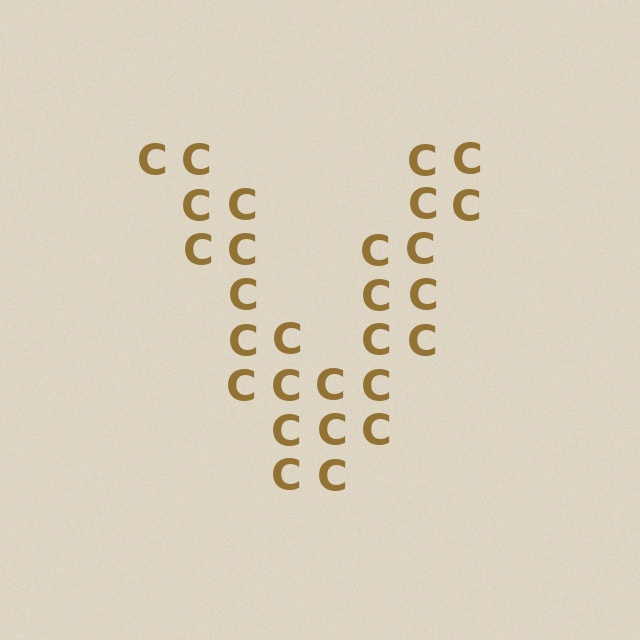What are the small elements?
The small elements are letter C's.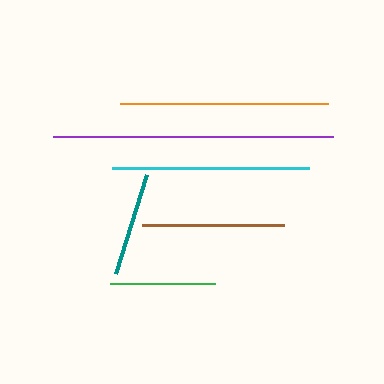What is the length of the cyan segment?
The cyan segment is approximately 198 pixels long.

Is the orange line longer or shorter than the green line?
The orange line is longer than the green line.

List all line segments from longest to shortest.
From longest to shortest: purple, orange, cyan, brown, green, teal.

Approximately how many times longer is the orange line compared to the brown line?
The orange line is approximately 1.5 times the length of the brown line.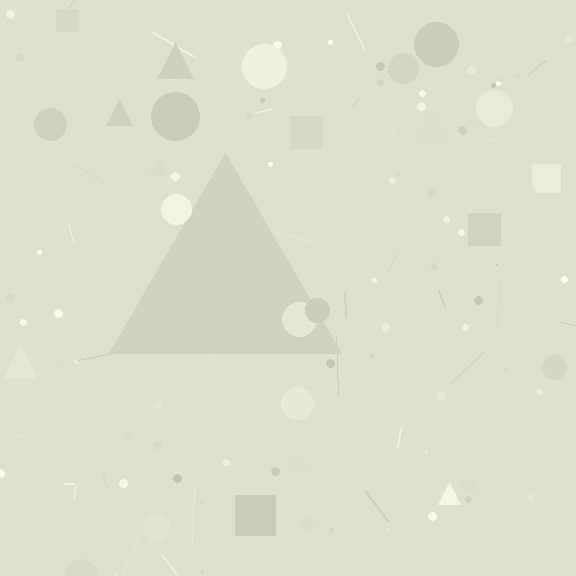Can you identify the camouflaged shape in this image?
The camouflaged shape is a triangle.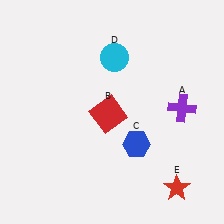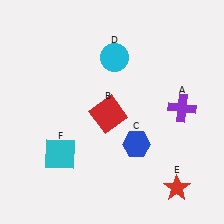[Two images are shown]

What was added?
A cyan square (F) was added in Image 2.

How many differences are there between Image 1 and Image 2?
There is 1 difference between the two images.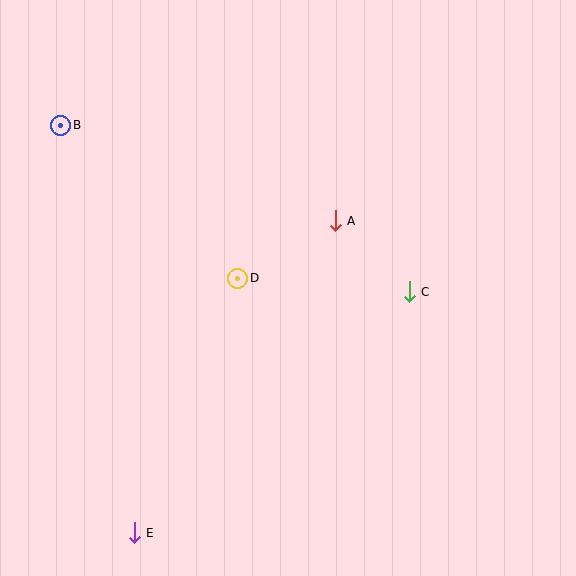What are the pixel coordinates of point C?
Point C is at (409, 292).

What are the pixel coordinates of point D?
Point D is at (238, 278).